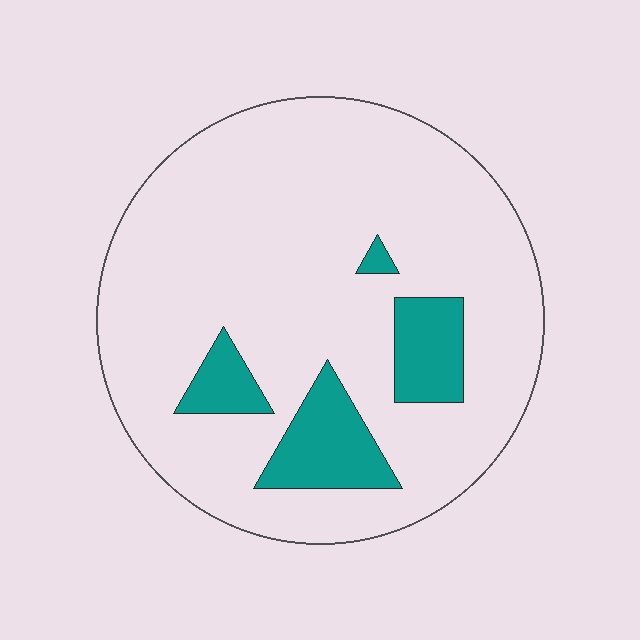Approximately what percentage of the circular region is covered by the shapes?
Approximately 15%.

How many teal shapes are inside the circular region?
4.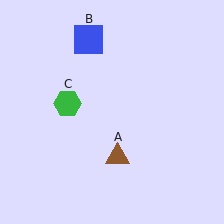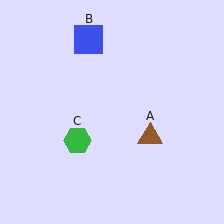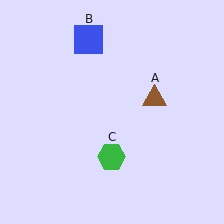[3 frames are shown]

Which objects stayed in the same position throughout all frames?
Blue square (object B) remained stationary.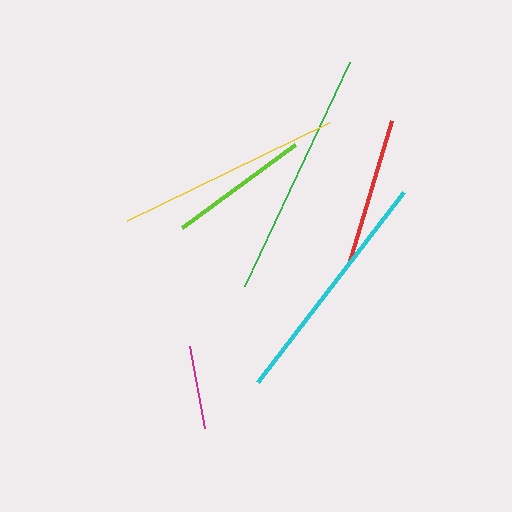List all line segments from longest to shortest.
From longest to shortest: green, cyan, yellow, red, lime, magenta.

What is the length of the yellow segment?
The yellow segment is approximately 225 pixels long.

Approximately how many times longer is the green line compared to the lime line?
The green line is approximately 1.8 times the length of the lime line.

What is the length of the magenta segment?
The magenta segment is approximately 83 pixels long.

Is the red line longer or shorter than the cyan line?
The cyan line is longer than the red line.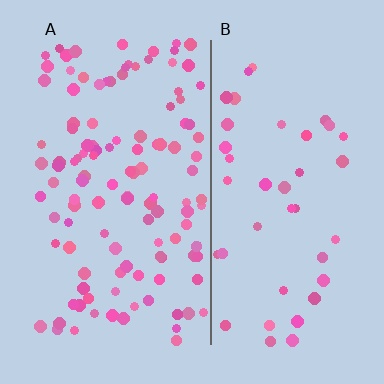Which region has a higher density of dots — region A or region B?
A (the left).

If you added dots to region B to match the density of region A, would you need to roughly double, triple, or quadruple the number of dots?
Approximately triple.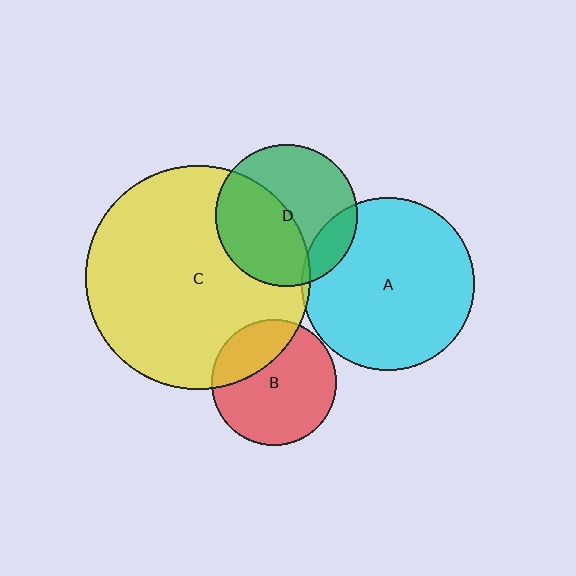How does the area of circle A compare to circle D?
Approximately 1.5 times.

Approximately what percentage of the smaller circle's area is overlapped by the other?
Approximately 15%.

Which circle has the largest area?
Circle C (yellow).